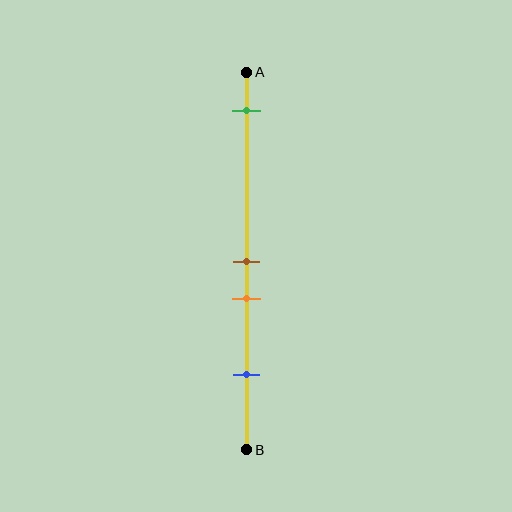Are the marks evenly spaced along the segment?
No, the marks are not evenly spaced.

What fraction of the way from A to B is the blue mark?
The blue mark is approximately 80% (0.8) of the way from A to B.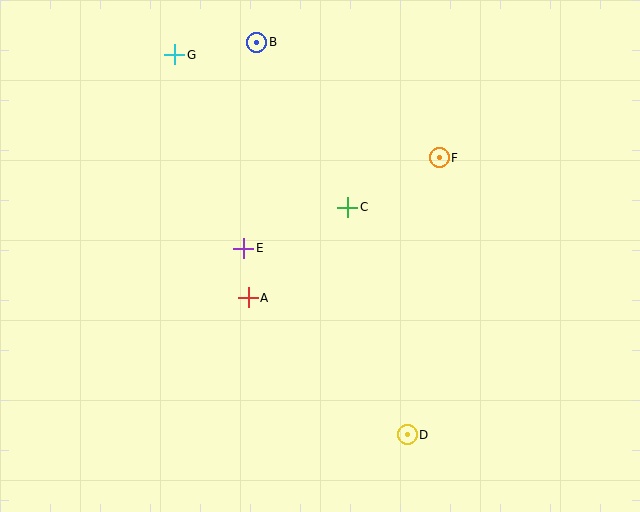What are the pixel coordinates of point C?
Point C is at (348, 207).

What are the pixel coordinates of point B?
Point B is at (257, 42).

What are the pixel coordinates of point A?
Point A is at (248, 298).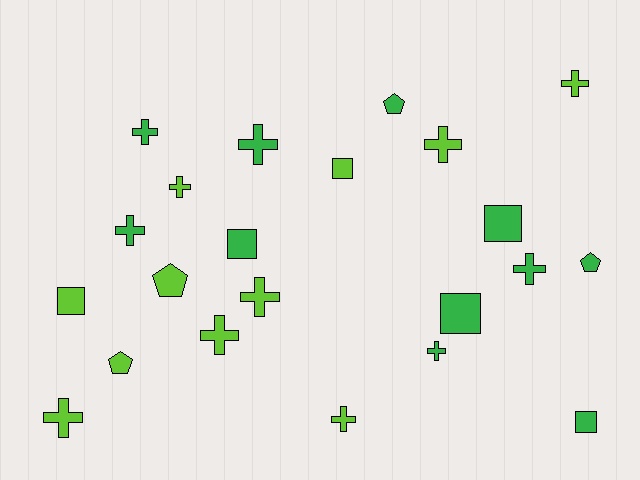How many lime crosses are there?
There are 7 lime crosses.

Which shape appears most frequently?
Cross, with 12 objects.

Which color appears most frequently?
Lime, with 11 objects.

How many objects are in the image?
There are 22 objects.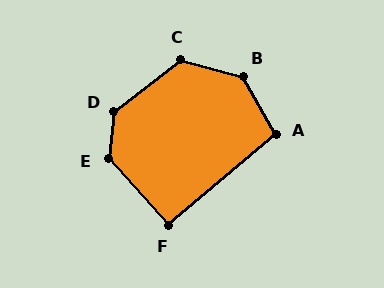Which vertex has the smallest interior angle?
F, at approximately 92 degrees.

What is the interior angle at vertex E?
Approximately 132 degrees (obtuse).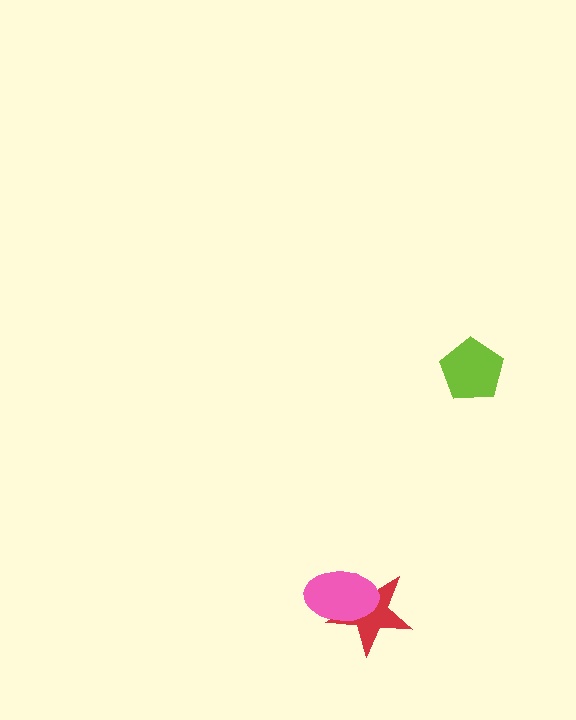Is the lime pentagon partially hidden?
No, no other shape covers it.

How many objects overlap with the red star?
1 object overlaps with the red star.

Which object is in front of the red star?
The pink ellipse is in front of the red star.